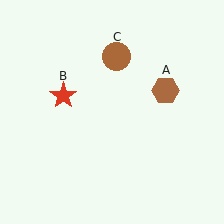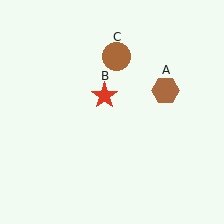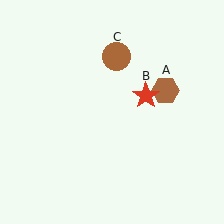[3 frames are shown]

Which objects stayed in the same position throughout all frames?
Brown hexagon (object A) and brown circle (object C) remained stationary.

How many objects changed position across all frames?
1 object changed position: red star (object B).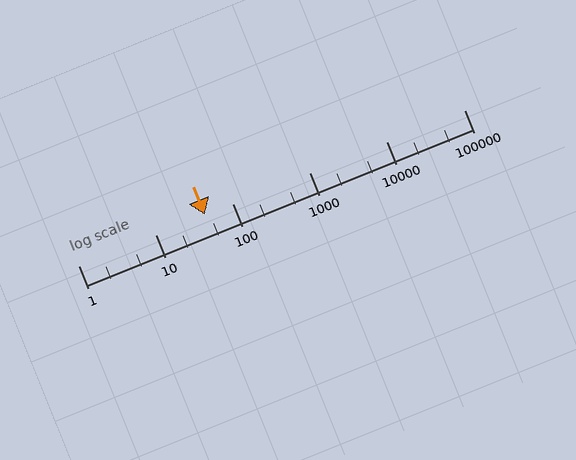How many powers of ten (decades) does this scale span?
The scale spans 5 decades, from 1 to 100000.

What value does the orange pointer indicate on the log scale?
The pointer indicates approximately 44.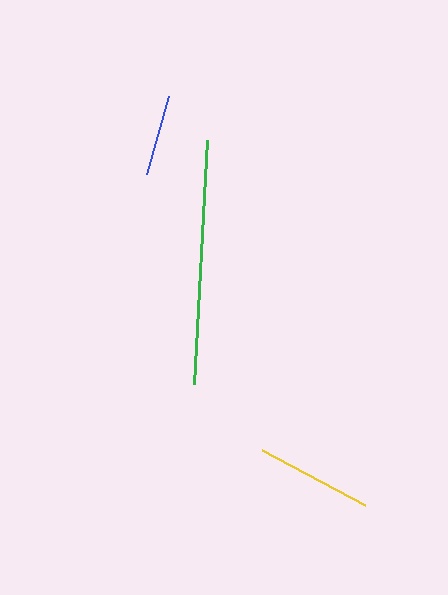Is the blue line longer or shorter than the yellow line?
The yellow line is longer than the blue line.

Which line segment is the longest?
The green line is the longest at approximately 245 pixels.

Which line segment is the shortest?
The blue line is the shortest at approximately 81 pixels.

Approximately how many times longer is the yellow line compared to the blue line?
The yellow line is approximately 1.4 times the length of the blue line.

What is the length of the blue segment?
The blue segment is approximately 81 pixels long.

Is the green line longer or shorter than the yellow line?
The green line is longer than the yellow line.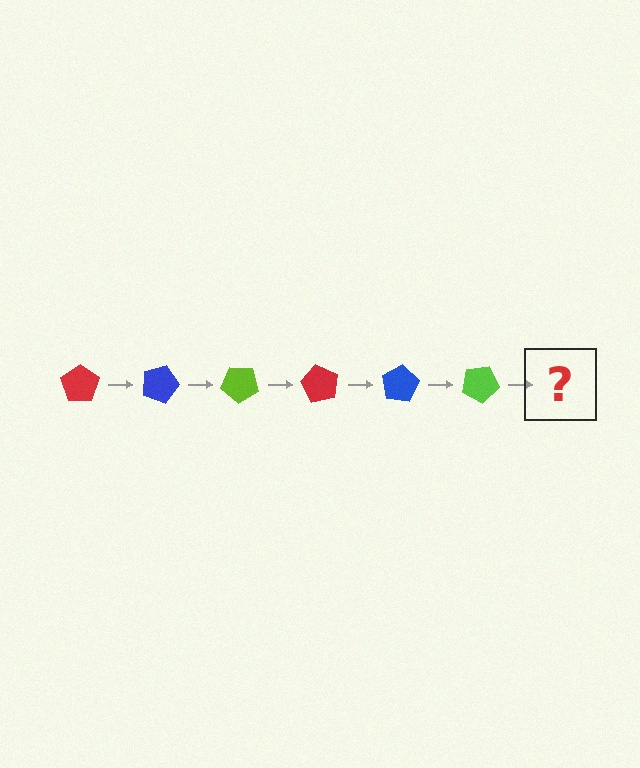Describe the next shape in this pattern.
It should be a red pentagon, rotated 120 degrees from the start.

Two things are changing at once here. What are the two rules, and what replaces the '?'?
The two rules are that it rotates 20 degrees each step and the color cycles through red, blue, and lime. The '?' should be a red pentagon, rotated 120 degrees from the start.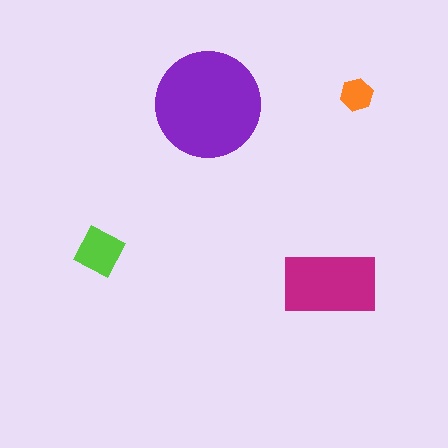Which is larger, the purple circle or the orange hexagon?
The purple circle.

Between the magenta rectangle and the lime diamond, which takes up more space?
The magenta rectangle.